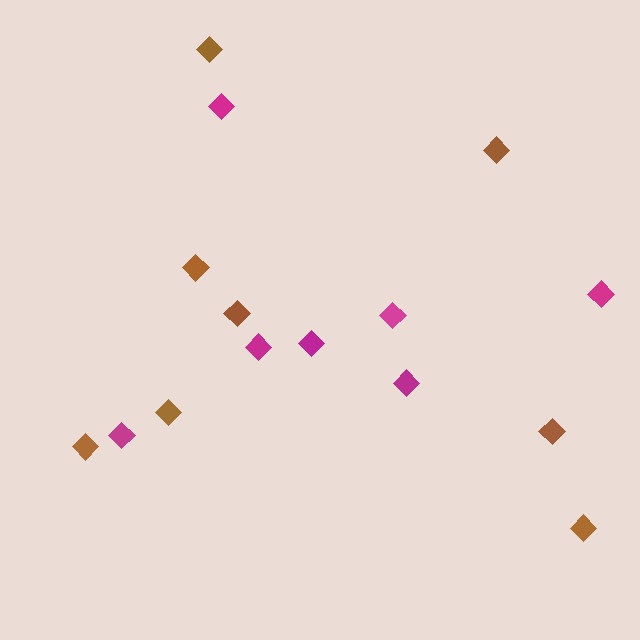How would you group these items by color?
There are 2 groups: one group of brown diamonds (8) and one group of magenta diamonds (7).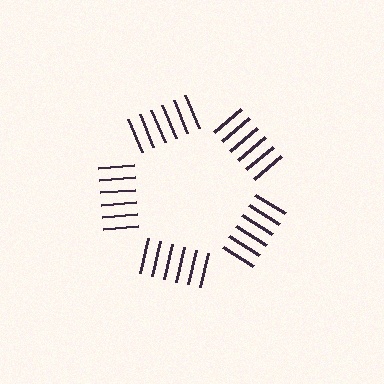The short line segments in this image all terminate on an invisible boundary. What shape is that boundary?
An illusory pentagon — the line segments terminate on its edges but no continuous stroke is drawn.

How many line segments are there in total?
30 — 6 along each of the 5 edges.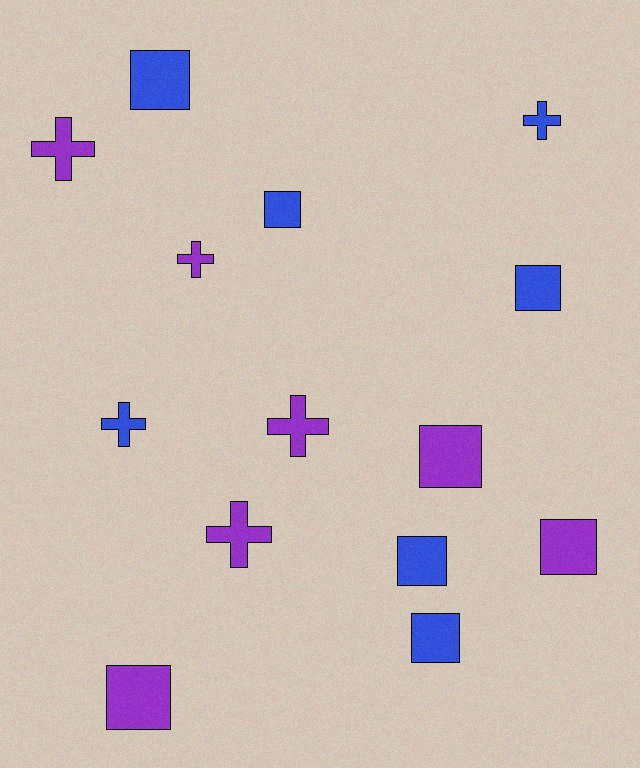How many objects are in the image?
There are 14 objects.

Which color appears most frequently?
Purple, with 7 objects.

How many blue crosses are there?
There are 2 blue crosses.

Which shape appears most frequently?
Square, with 8 objects.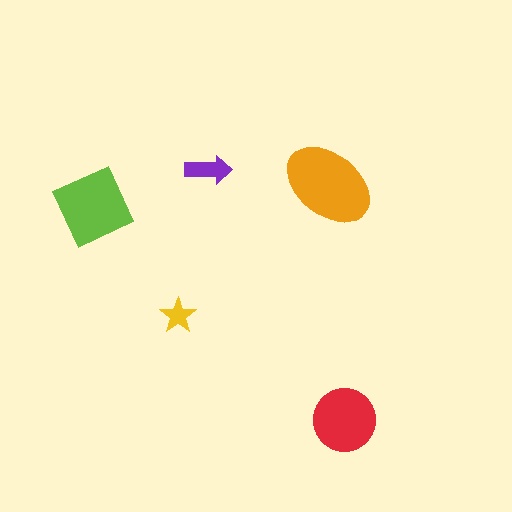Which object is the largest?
The orange ellipse.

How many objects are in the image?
There are 5 objects in the image.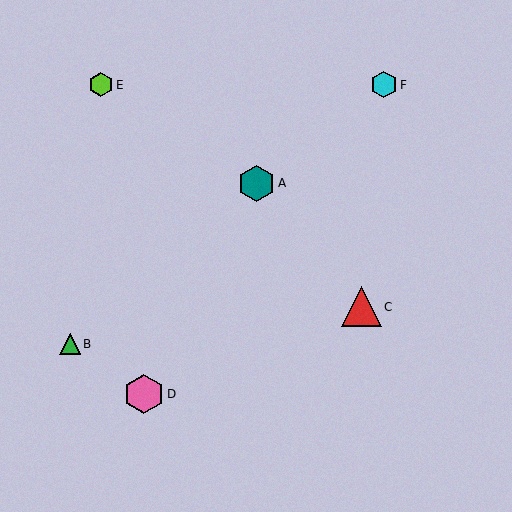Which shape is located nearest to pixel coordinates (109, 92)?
The lime hexagon (labeled E) at (100, 85) is nearest to that location.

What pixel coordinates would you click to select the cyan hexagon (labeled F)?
Click at (383, 84) to select the cyan hexagon F.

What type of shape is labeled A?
Shape A is a teal hexagon.